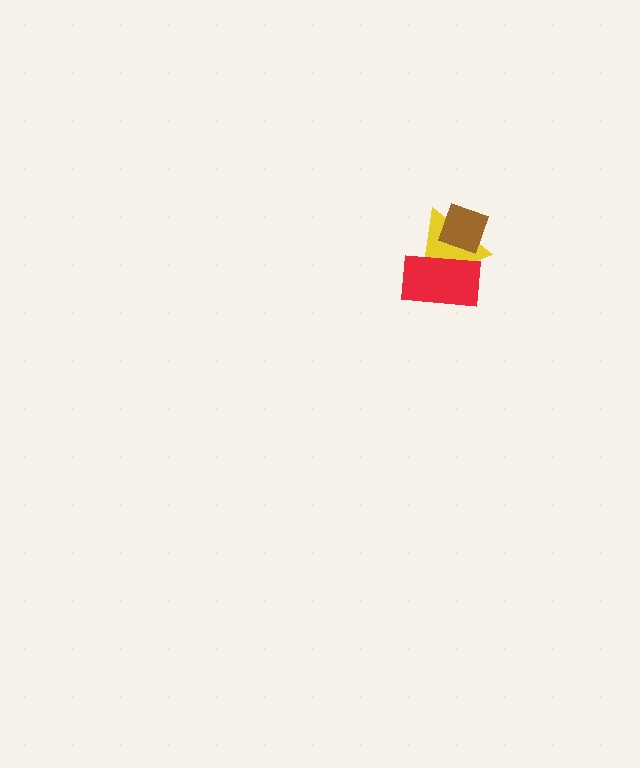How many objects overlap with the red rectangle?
2 objects overlap with the red rectangle.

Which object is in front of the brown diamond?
The red rectangle is in front of the brown diamond.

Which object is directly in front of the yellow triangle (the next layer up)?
The brown diamond is directly in front of the yellow triangle.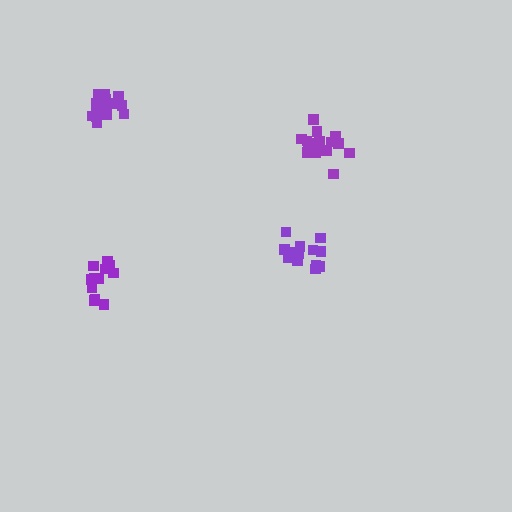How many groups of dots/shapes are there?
There are 4 groups.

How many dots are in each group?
Group 1: 13 dots, Group 2: 12 dots, Group 3: 16 dots, Group 4: 15 dots (56 total).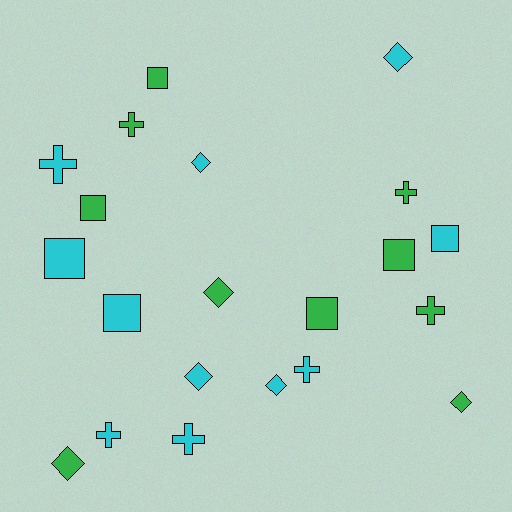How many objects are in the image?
There are 21 objects.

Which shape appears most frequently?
Diamond, with 7 objects.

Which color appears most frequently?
Cyan, with 11 objects.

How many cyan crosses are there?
There are 4 cyan crosses.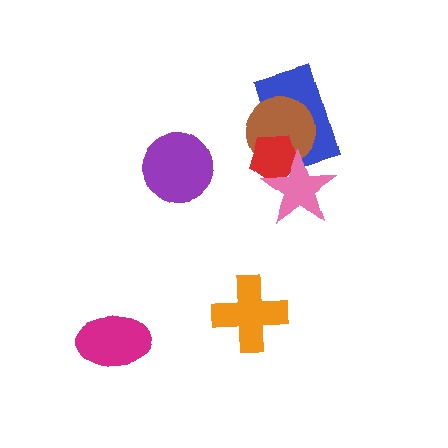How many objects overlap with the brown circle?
3 objects overlap with the brown circle.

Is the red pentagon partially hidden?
Yes, it is partially covered by another shape.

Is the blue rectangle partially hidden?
Yes, it is partially covered by another shape.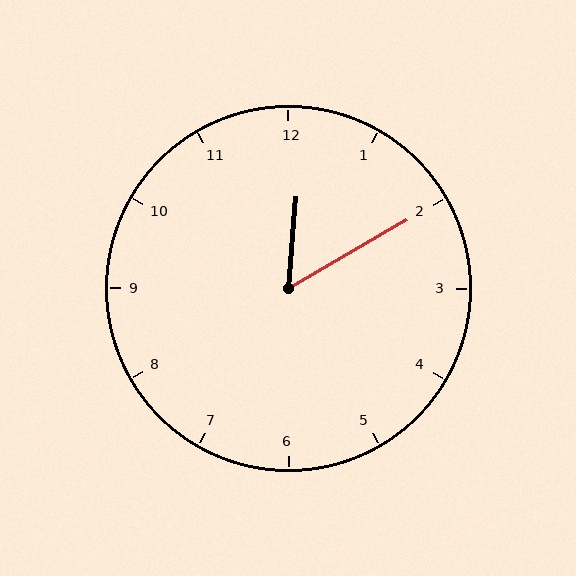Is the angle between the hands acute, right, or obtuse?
It is acute.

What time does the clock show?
12:10.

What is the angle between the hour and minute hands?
Approximately 55 degrees.